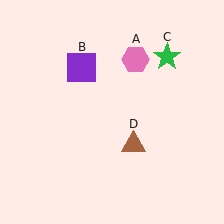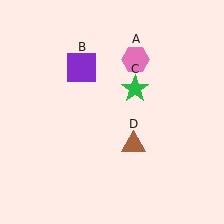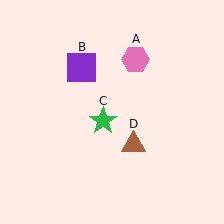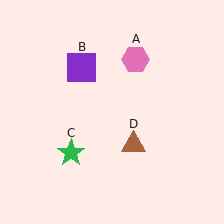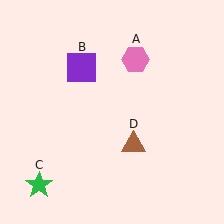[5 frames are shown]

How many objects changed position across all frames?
1 object changed position: green star (object C).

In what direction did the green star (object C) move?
The green star (object C) moved down and to the left.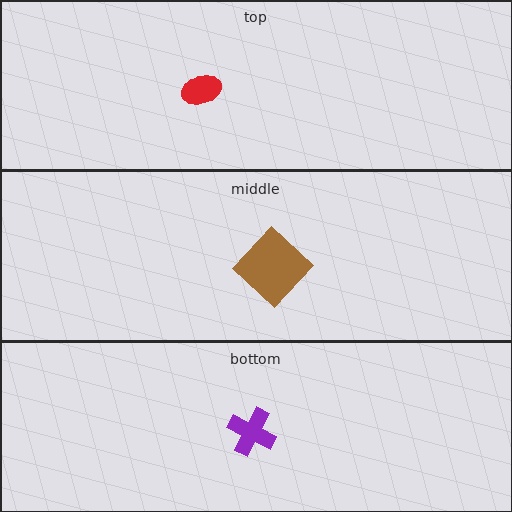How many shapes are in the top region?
1.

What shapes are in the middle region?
The brown diamond.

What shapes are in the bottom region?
The purple cross.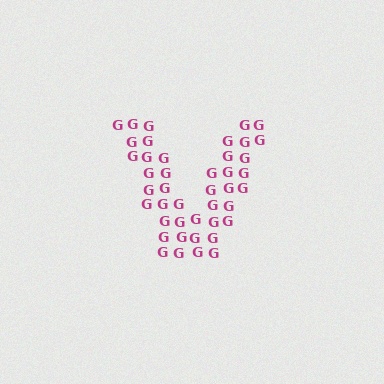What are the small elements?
The small elements are letter G's.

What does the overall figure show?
The overall figure shows the letter V.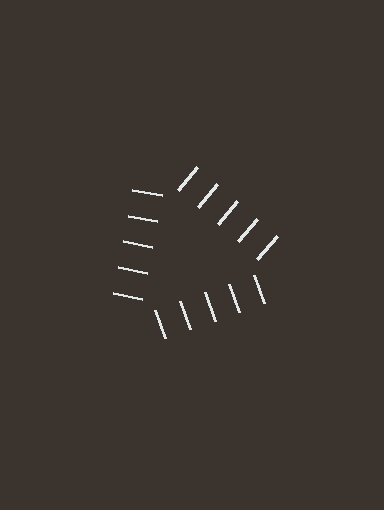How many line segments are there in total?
15 — 5 along each of the 3 edges.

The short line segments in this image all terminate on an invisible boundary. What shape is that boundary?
An illusory triangle — the line segments terminate on its edges but no continuous stroke is drawn.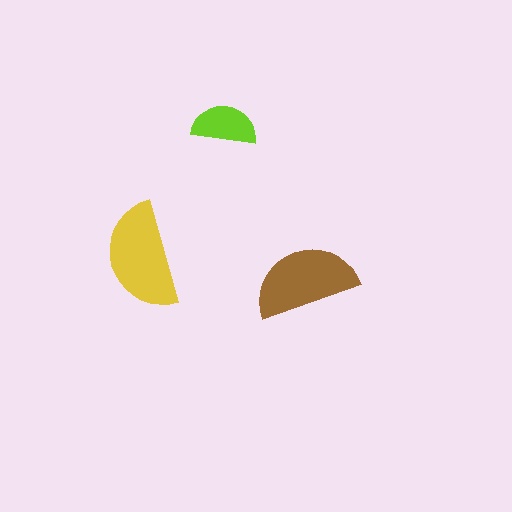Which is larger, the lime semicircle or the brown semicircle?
The brown one.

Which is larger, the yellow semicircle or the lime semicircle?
The yellow one.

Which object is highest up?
The lime semicircle is topmost.